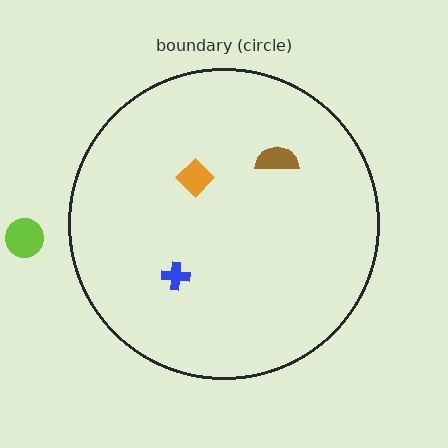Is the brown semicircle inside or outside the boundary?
Inside.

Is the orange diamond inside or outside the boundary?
Inside.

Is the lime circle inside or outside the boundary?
Outside.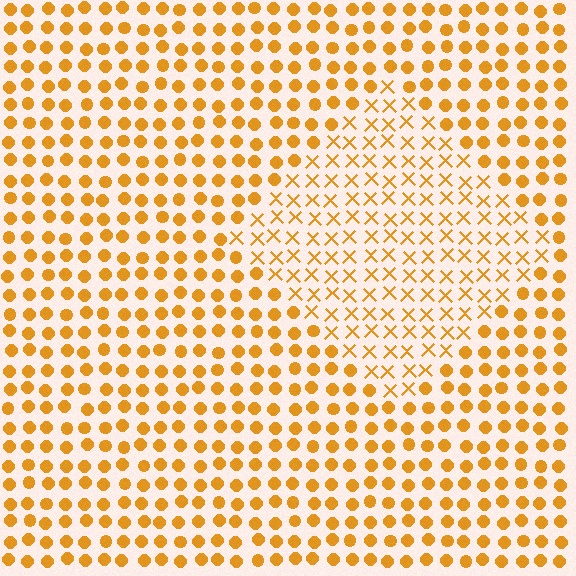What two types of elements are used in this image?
The image uses X marks inside the diamond region and circles outside it.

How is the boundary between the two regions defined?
The boundary is defined by a change in element shape: X marks inside vs. circles outside. All elements share the same color and spacing.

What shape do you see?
I see a diamond.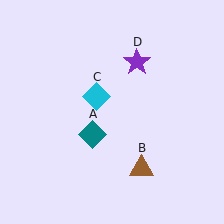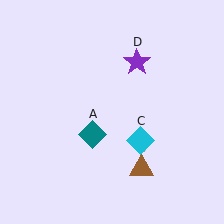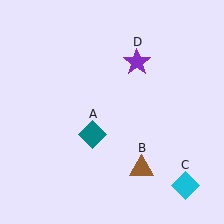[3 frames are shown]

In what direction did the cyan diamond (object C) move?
The cyan diamond (object C) moved down and to the right.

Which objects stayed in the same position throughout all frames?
Teal diamond (object A) and brown triangle (object B) and purple star (object D) remained stationary.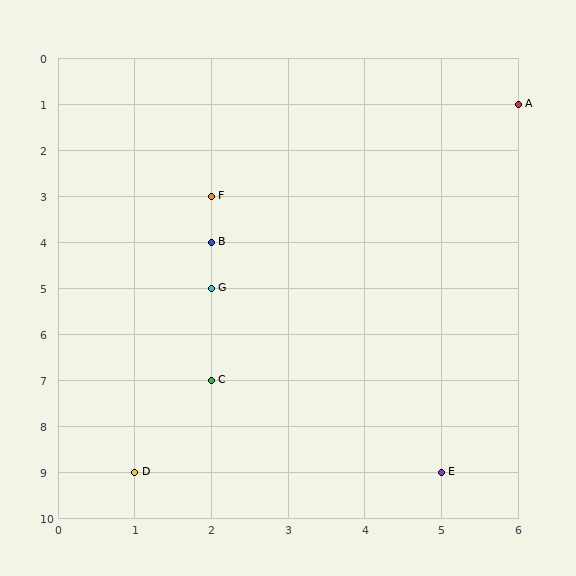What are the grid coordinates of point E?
Point E is at grid coordinates (5, 9).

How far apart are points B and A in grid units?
Points B and A are 4 columns and 3 rows apart (about 5.0 grid units diagonally).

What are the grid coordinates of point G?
Point G is at grid coordinates (2, 5).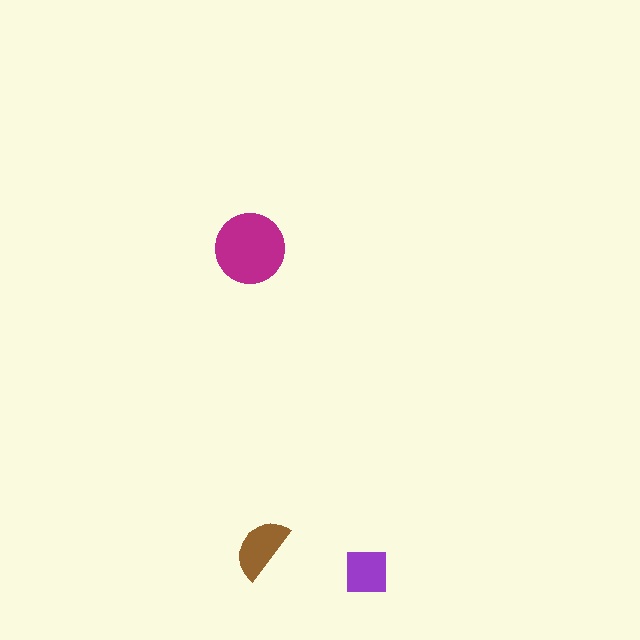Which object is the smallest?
The purple square.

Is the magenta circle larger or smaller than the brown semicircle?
Larger.